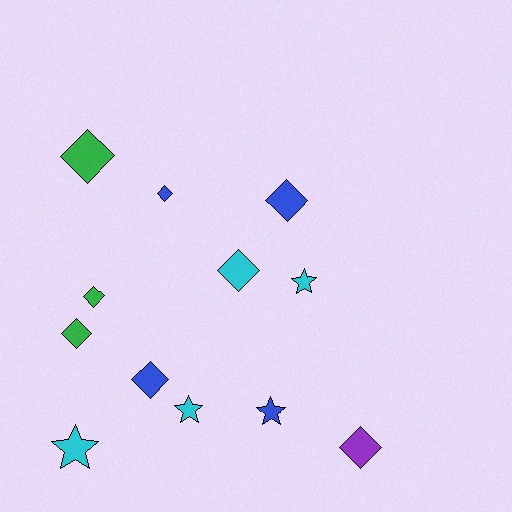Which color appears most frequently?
Cyan, with 4 objects.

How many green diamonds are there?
There are 3 green diamonds.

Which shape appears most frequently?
Diamond, with 8 objects.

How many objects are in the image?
There are 12 objects.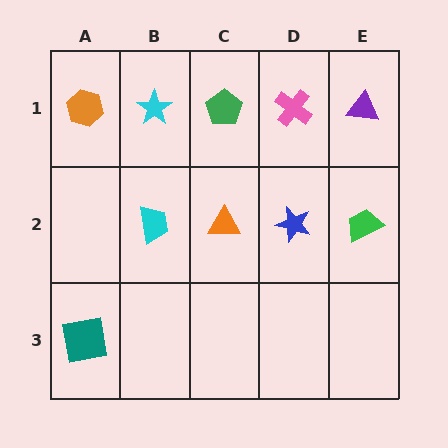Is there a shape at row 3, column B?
No, that cell is empty.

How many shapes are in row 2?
4 shapes.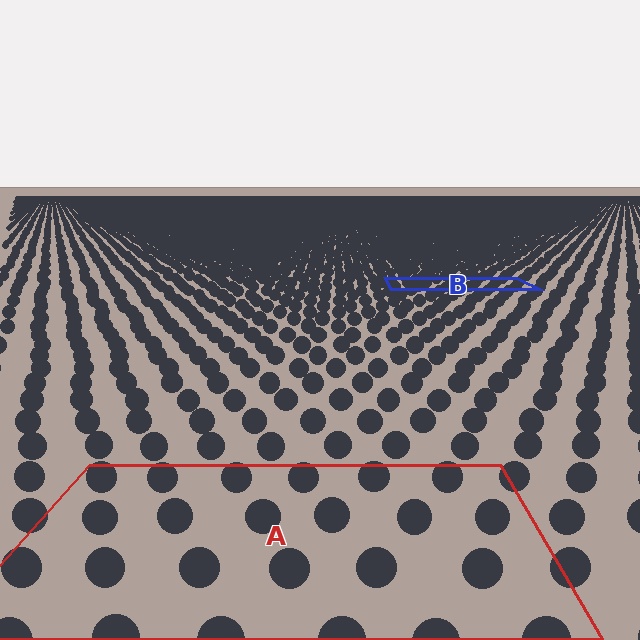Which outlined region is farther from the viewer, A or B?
Region B is farther from the viewer — the texture elements inside it appear smaller and more densely packed.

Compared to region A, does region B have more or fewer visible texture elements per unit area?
Region B has more texture elements per unit area — they are packed more densely because it is farther away.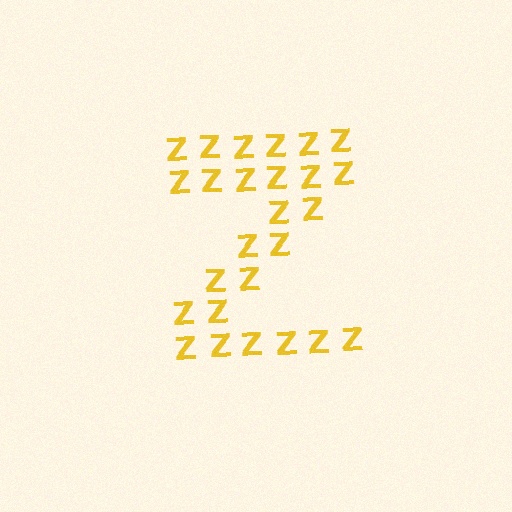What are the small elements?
The small elements are letter Z's.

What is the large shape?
The large shape is the letter Z.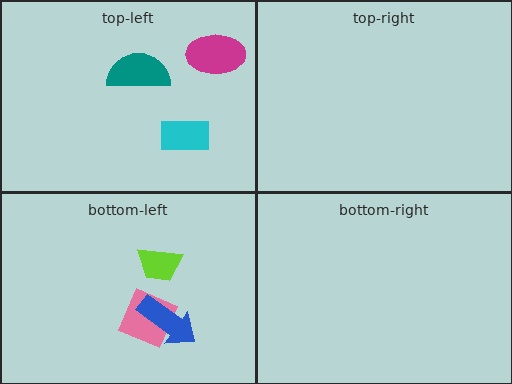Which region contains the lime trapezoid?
The bottom-left region.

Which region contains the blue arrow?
The bottom-left region.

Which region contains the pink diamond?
The bottom-left region.